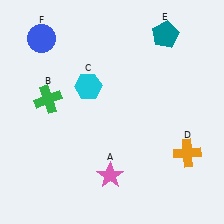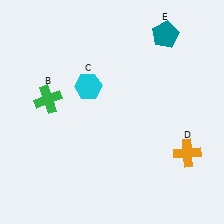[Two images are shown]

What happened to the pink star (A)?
The pink star (A) was removed in Image 2. It was in the bottom-left area of Image 1.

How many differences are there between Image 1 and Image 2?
There are 2 differences between the two images.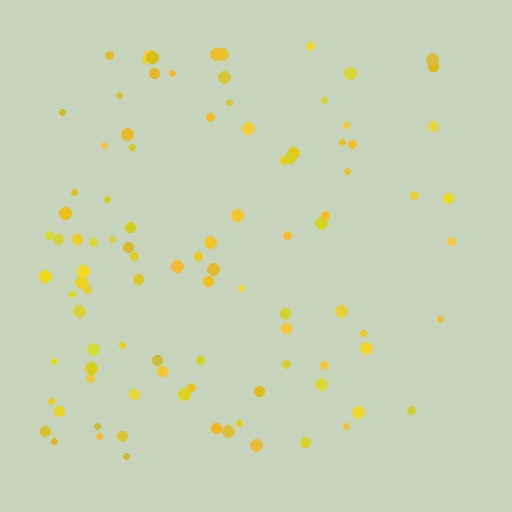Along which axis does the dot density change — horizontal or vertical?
Horizontal.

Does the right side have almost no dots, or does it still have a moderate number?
Still a moderate number, just noticeably fewer than the left.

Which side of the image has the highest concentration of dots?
The left.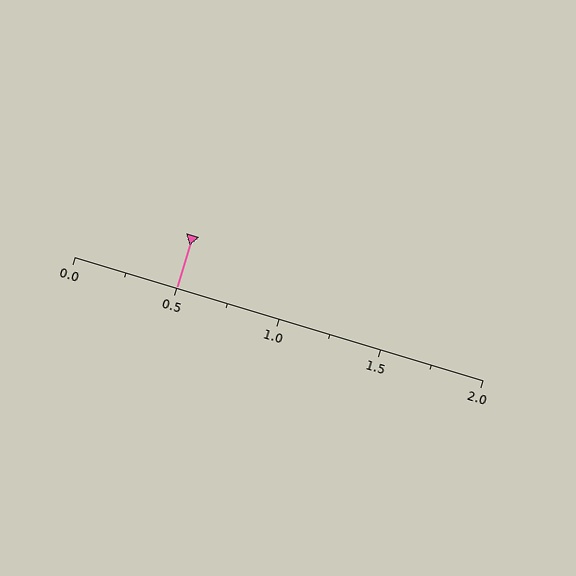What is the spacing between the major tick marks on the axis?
The major ticks are spaced 0.5 apart.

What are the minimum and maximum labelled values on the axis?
The axis runs from 0.0 to 2.0.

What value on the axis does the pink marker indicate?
The marker indicates approximately 0.5.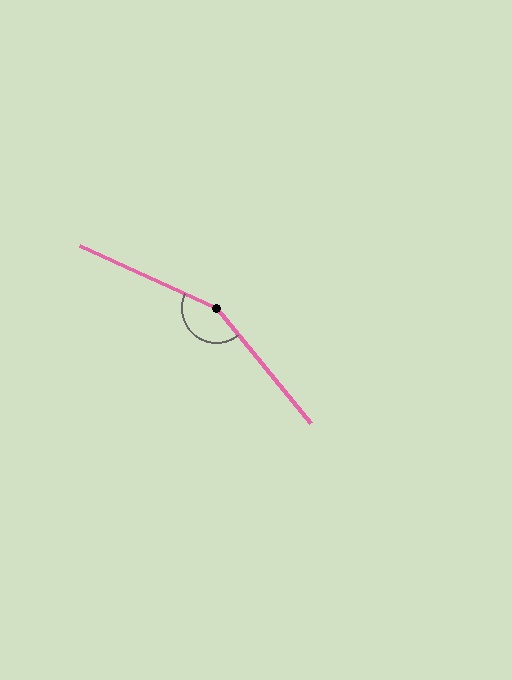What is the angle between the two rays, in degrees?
Approximately 154 degrees.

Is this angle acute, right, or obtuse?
It is obtuse.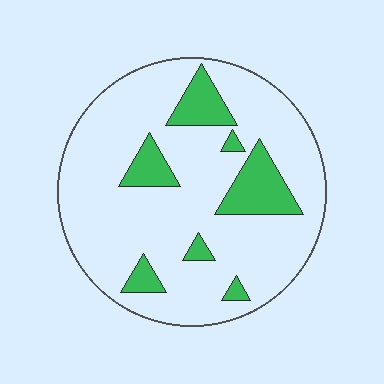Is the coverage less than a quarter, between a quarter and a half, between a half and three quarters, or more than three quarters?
Less than a quarter.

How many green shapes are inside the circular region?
7.